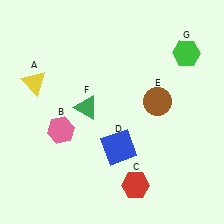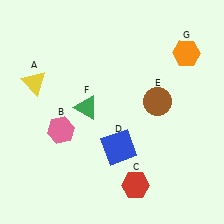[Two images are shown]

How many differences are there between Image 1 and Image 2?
There is 1 difference between the two images.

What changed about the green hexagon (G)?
In Image 1, G is green. In Image 2, it changed to orange.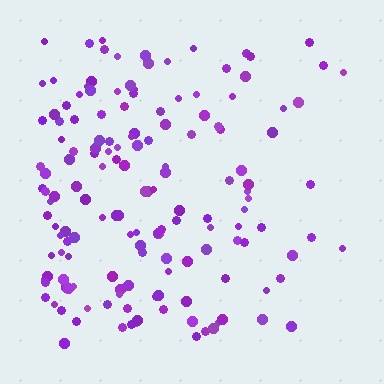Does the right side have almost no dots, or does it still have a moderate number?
Still a moderate number, just noticeably fewer than the left.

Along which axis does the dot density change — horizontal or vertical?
Horizontal.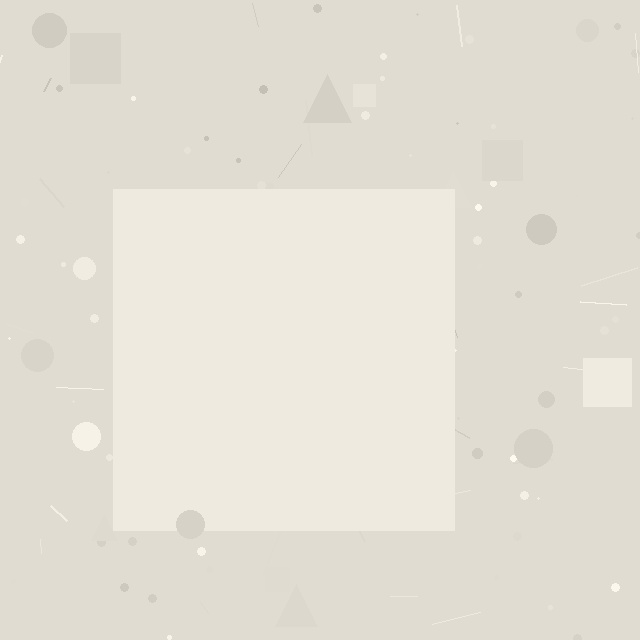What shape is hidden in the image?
A square is hidden in the image.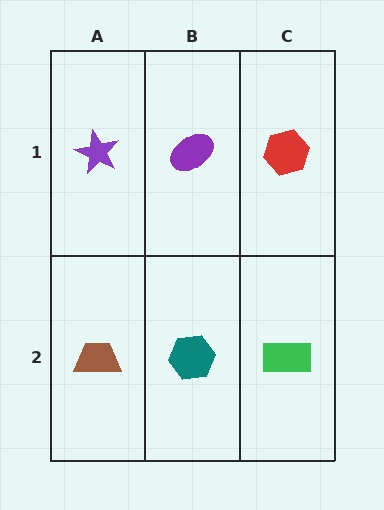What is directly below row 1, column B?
A teal hexagon.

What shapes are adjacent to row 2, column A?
A purple star (row 1, column A), a teal hexagon (row 2, column B).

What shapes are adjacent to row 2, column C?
A red hexagon (row 1, column C), a teal hexagon (row 2, column B).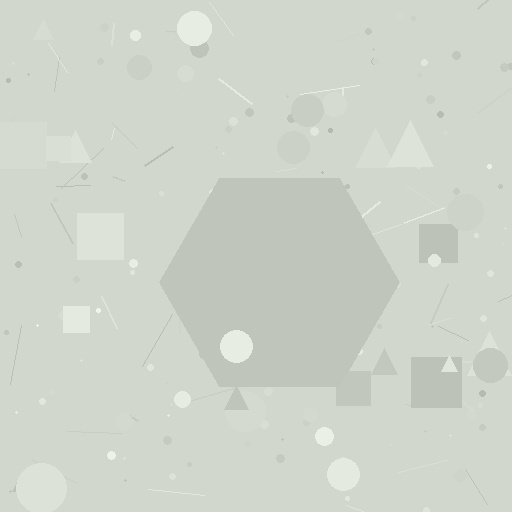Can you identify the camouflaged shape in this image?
The camouflaged shape is a hexagon.